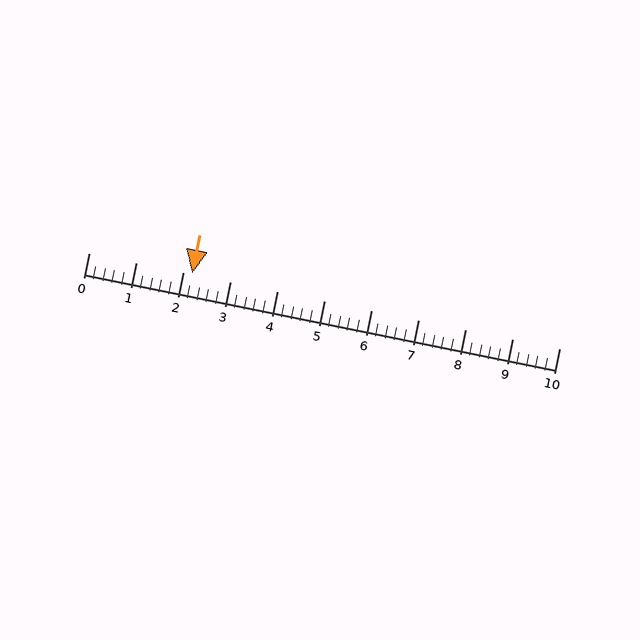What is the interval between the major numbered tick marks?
The major tick marks are spaced 1 units apart.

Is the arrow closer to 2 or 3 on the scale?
The arrow is closer to 2.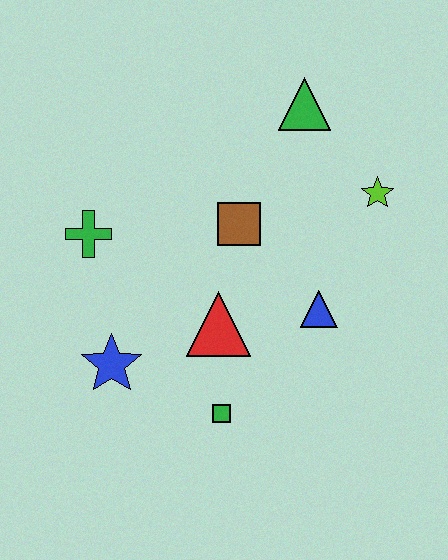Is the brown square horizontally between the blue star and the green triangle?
Yes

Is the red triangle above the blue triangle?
No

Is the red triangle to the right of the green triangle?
No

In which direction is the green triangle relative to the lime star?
The green triangle is above the lime star.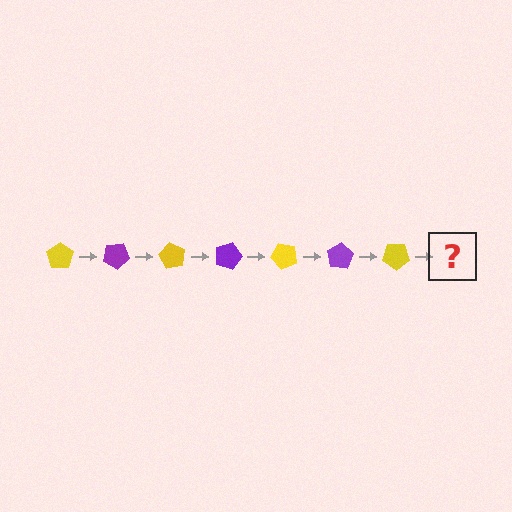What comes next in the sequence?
The next element should be a purple pentagon, rotated 210 degrees from the start.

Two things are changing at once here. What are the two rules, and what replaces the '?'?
The two rules are that it rotates 30 degrees each step and the color cycles through yellow and purple. The '?' should be a purple pentagon, rotated 210 degrees from the start.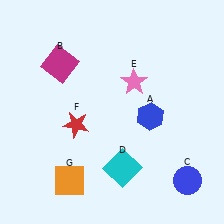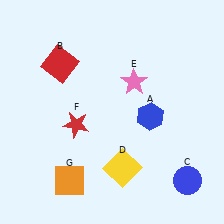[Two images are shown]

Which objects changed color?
B changed from magenta to red. D changed from cyan to yellow.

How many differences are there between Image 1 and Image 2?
There are 2 differences between the two images.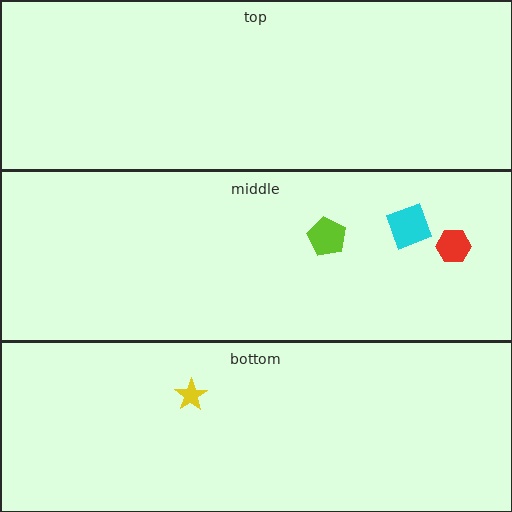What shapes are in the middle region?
The red hexagon, the cyan diamond, the lime pentagon.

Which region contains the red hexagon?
The middle region.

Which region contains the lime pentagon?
The middle region.